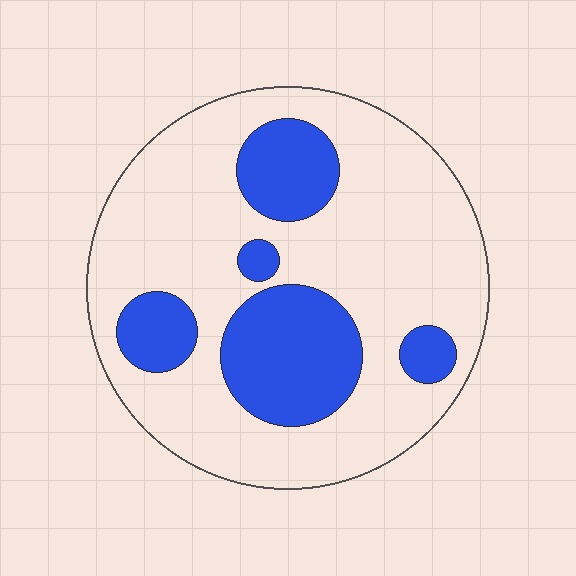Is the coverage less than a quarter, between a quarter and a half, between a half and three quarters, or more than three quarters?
Between a quarter and a half.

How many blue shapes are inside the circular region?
5.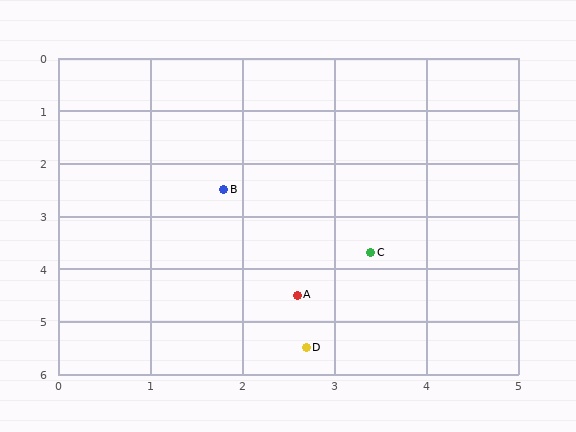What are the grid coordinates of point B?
Point B is at approximately (1.8, 2.5).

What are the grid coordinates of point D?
Point D is at approximately (2.7, 5.5).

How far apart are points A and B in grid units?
Points A and B are about 2.2 grid units apart.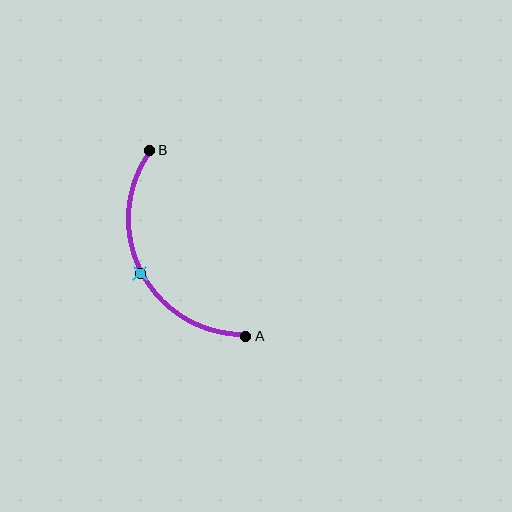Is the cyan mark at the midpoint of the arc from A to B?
Yes. The cyan mark lies on the arc at equal arc-length from both A and B — it is the arc midpoint.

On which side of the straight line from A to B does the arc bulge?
The arc bulges to the left of the straight line connecting A and B.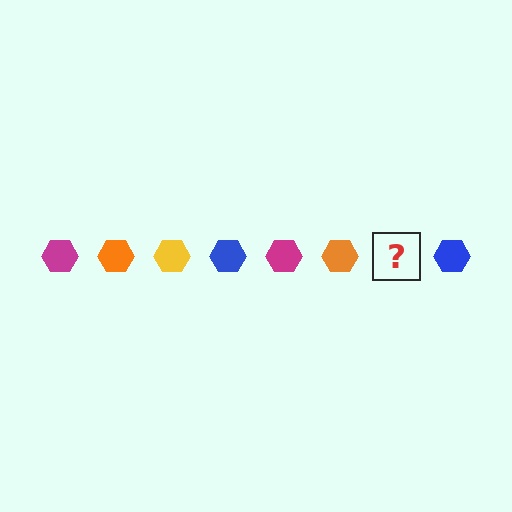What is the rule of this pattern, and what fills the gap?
The rule is that the pattern cycles through magenta, orange, yellow, blue hexagons. The gap should be filled with a yellow hexagon.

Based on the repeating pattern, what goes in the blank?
The blank should be a yellow hexagon.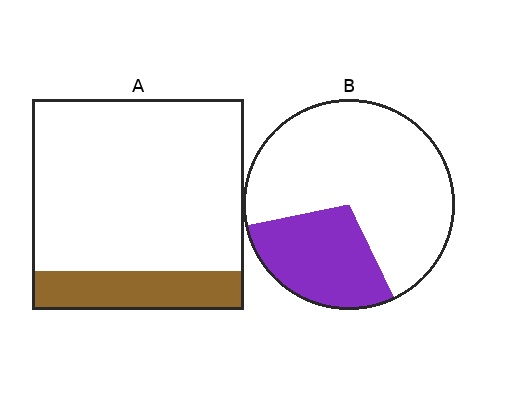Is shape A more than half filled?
No.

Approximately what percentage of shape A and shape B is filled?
A is approximately 20% and B is approximately 30%.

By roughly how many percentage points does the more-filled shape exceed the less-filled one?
By roughly 10 percentage points (B over A).